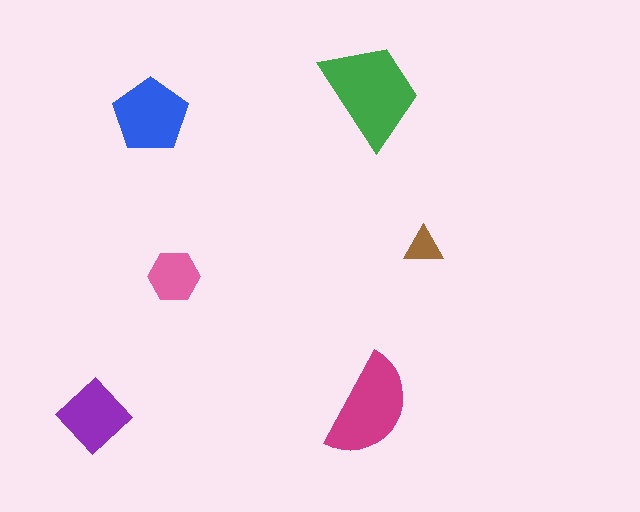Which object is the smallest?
The brown triangle.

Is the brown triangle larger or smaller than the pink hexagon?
Smaller.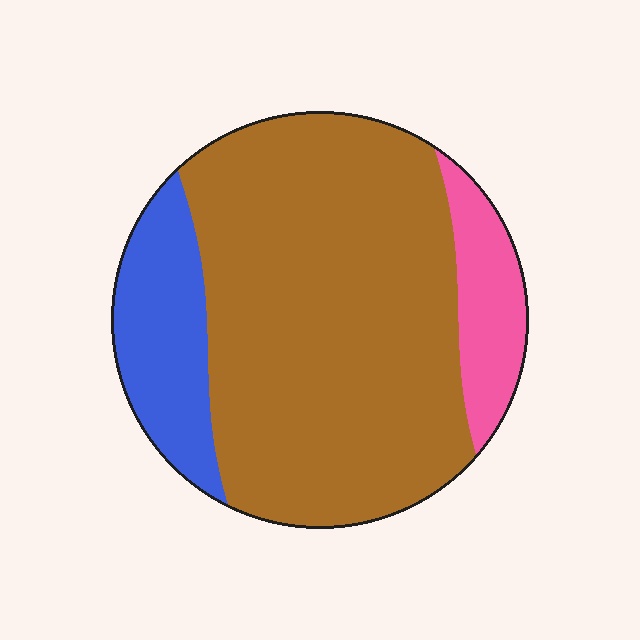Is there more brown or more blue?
Brown.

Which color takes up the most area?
Brown, at roughly 70%.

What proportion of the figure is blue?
Blue covers about 15% of the figure.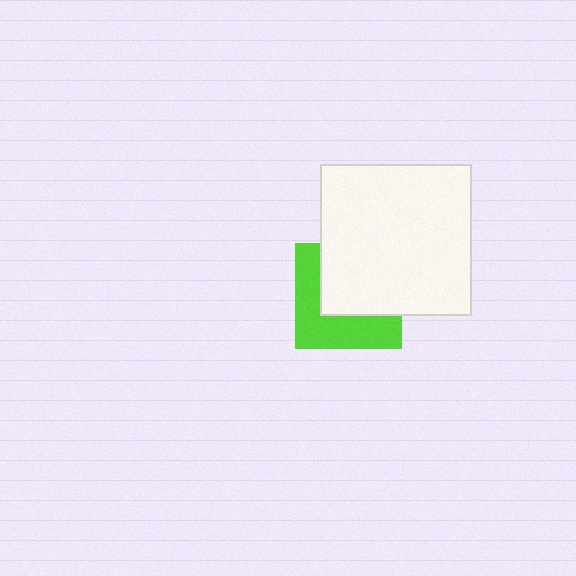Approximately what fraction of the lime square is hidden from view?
Roughly 53% of the lime square is hidden behind the white square.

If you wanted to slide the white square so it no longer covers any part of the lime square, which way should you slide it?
Slide it toward the upper-right — that is the most direct way to separate the two shapes.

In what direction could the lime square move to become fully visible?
The lime square could move toward the lower-left. That would shift it out from behind the white square entirely.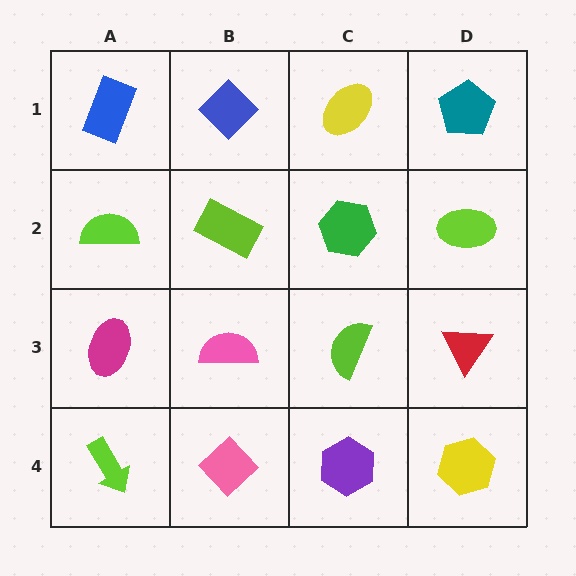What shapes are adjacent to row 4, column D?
A red triangle (row 3, column D), a purple hexagon (row 4, column C).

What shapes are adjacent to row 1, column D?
A lime ellipse (row 2, column D), a yellow ellipse (row 1, column C).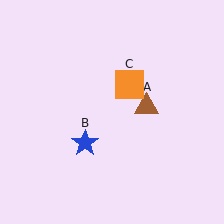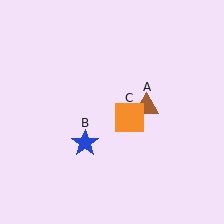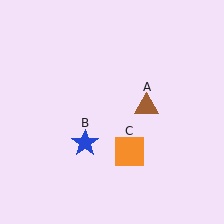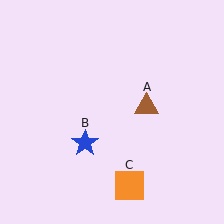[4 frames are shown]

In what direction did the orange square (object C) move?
The orange square (object C) moved down.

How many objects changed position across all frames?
1 object changed position: orange square (object C).